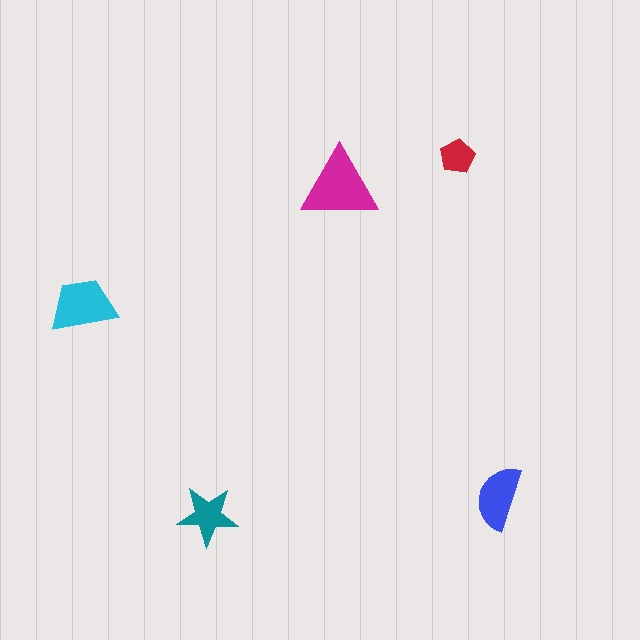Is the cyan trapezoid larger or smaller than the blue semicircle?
Larger.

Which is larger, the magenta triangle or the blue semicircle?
The magenta triangle.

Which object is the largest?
The magenta triangle.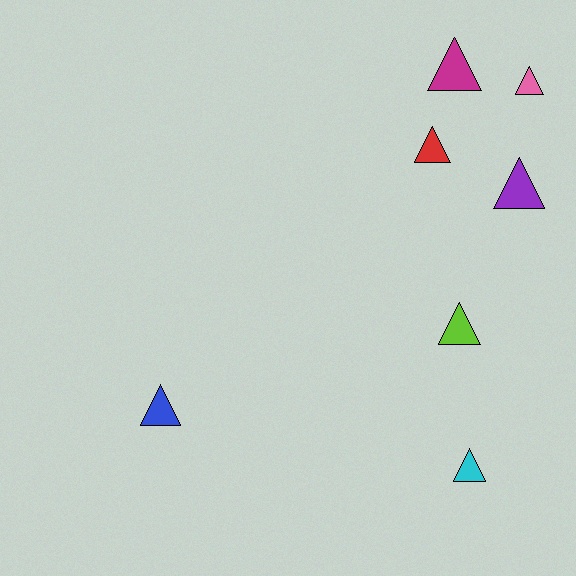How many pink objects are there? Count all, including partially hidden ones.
There is 1 pink object.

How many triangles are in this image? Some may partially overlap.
There are 7 triangles.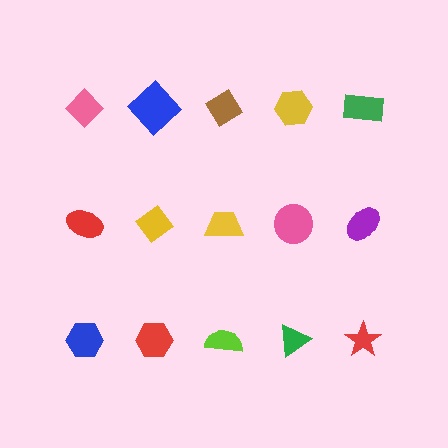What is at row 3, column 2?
A red hexagon.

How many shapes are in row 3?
5 shapes.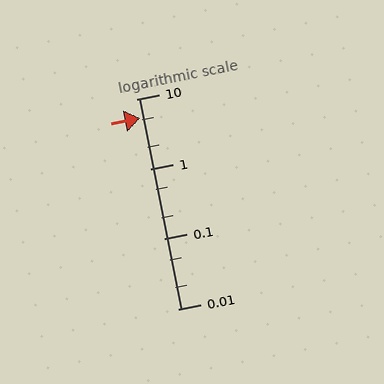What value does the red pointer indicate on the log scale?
The pointer indicates approximately 5.3.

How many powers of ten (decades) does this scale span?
The scale spans 3 decades, from 0.01 to 10.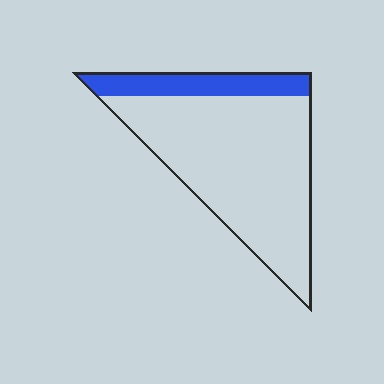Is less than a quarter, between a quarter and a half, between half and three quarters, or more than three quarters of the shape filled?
Less than a quarter.